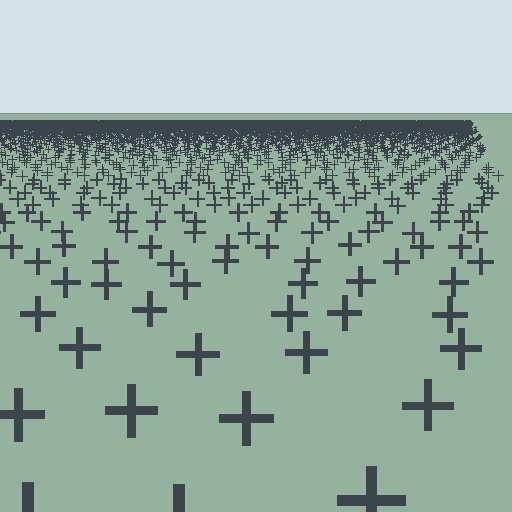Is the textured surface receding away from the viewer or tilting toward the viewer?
The surface is receding away from the viewer. Texture elements get smaller and denser toward the top.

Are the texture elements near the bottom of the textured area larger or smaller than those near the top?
Larger. Near the bottom, elements are closer to the viewer and appear at a bigger on-screen size.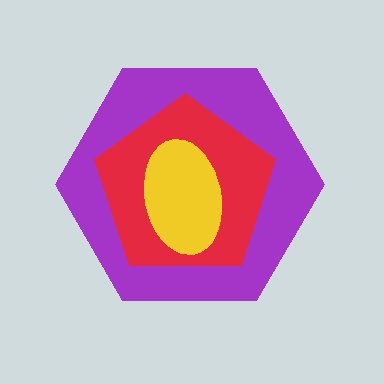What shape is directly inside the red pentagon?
The yellow ellipse.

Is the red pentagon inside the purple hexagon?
Yes.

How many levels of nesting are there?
3.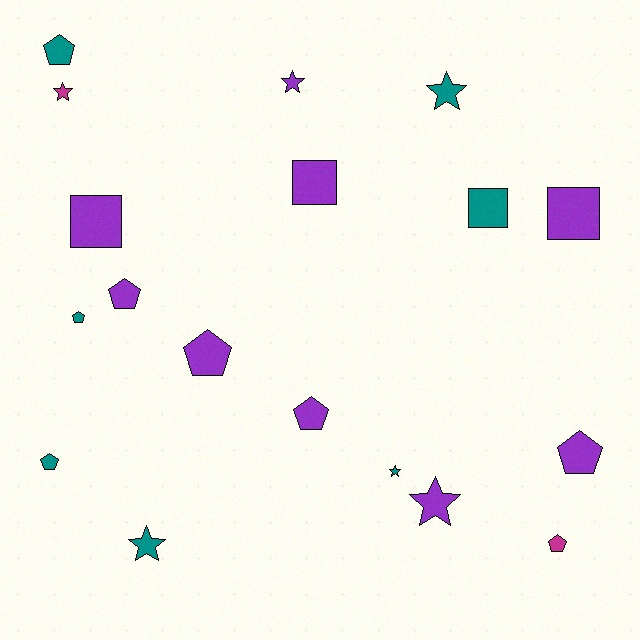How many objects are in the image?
There are 18 objects.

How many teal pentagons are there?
There are 3 teal pentagons.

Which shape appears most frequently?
Pentagon, with 8 objects.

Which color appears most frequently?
Purple, with 9 objects.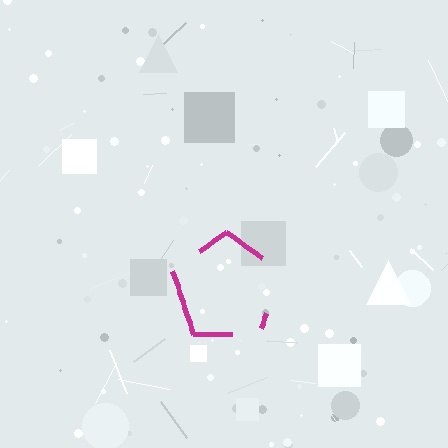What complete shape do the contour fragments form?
The contour fragments form a pentagon.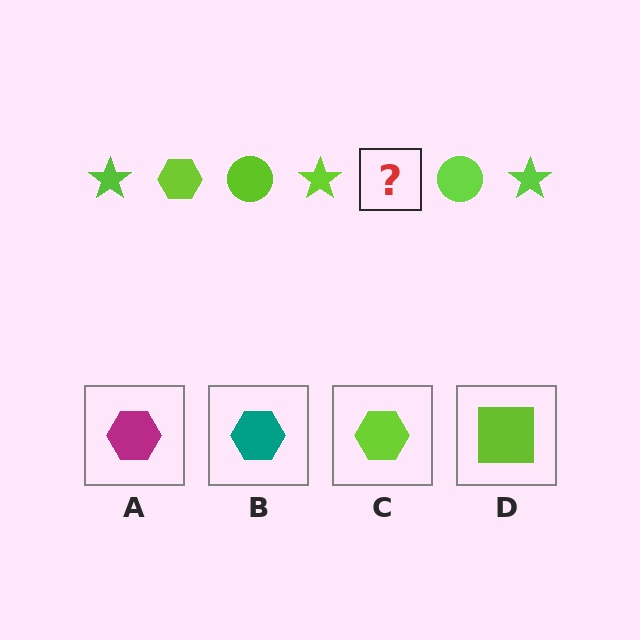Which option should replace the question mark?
Option C.